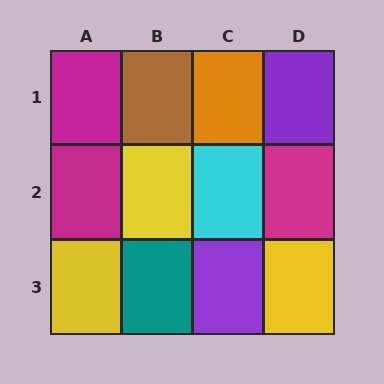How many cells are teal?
1 cell is teal.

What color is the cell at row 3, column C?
Purple.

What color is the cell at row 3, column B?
Teal.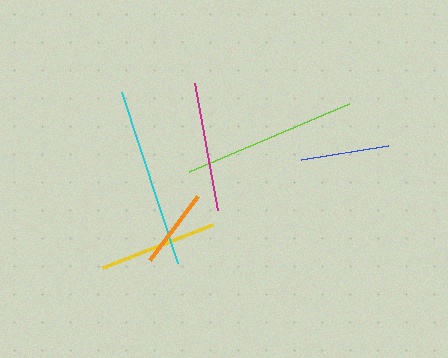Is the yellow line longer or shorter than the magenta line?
The magenta line is longer than the yellow line.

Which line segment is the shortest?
The orange line is the shortest at approximately 80 pixels.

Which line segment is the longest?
The cyan line is the longest at approximately 180 pixels.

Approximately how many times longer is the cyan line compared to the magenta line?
The cyan line is approximately 1.4 times the length of the magenta line.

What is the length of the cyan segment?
The cyan segment is approximately 180 pixels long.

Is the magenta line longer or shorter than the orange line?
The magenta line is longer than the orange line.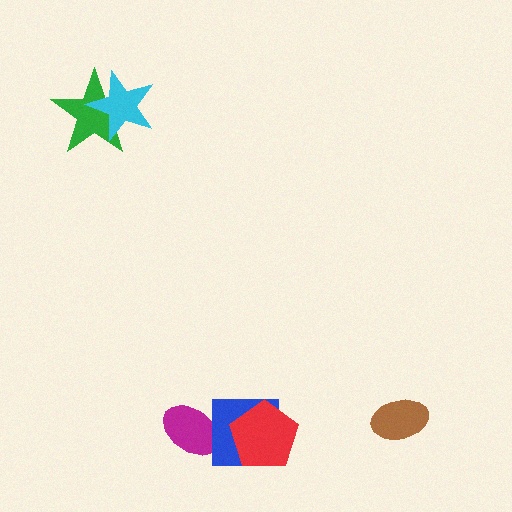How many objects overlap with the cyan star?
1 object overlaps with the cyan star.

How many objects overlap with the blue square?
2 objects overlap with the blue square.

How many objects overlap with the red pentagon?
1 object overlaps with the red pentagon.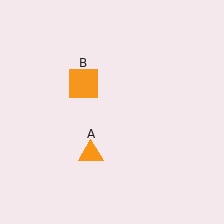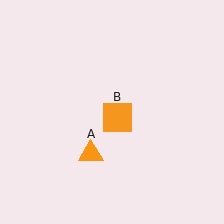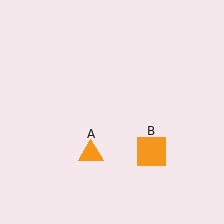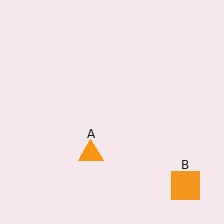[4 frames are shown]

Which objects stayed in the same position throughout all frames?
Orange triangle (object A) remained stationary.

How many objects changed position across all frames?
1 object changed position: orange square (object B).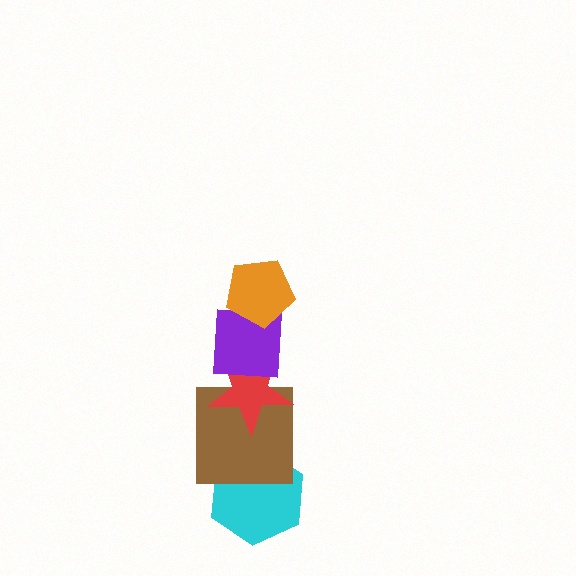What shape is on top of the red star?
The purple square is on top of the red star.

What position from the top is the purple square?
The purple square is 2nd from the top.